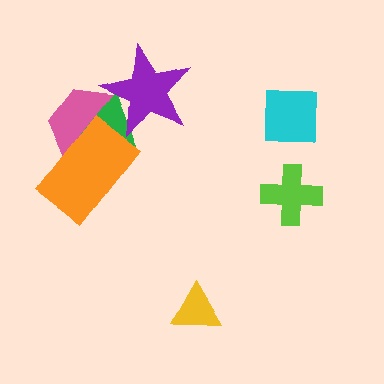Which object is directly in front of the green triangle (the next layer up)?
The purple star is directly in front of the green triangle.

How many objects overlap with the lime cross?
0 objects overlap with the lime cross.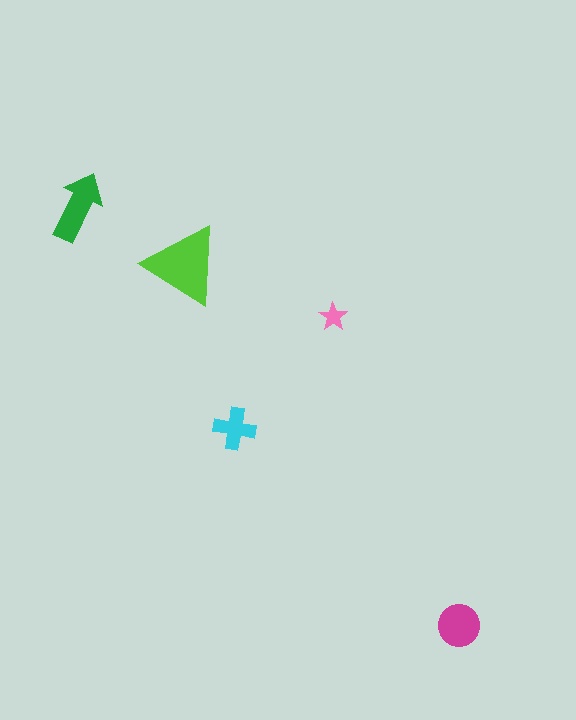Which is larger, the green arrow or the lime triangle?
The lime triangle.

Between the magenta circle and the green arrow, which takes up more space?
The green arrow.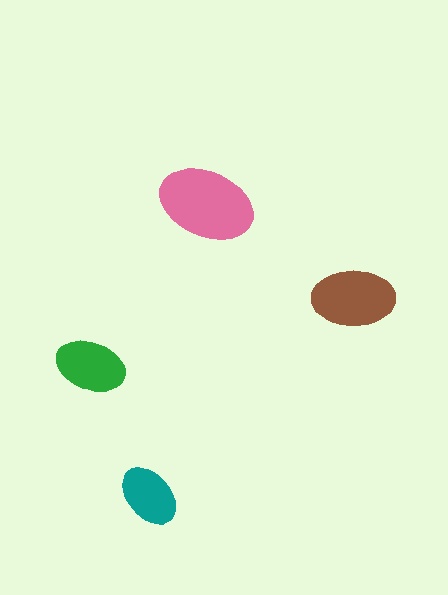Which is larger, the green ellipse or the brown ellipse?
The brown one.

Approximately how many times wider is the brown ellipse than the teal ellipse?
About 1.5 times wider.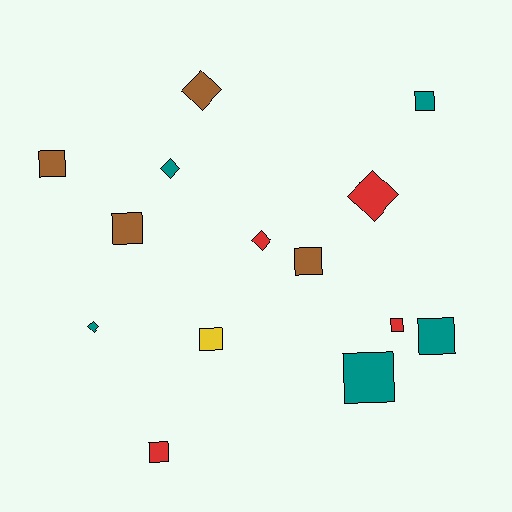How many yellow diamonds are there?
There are no yellow diamonds.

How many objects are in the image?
There are 14 objects.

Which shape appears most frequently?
Square, with 9 objects.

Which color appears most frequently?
Teal, with 5 objects.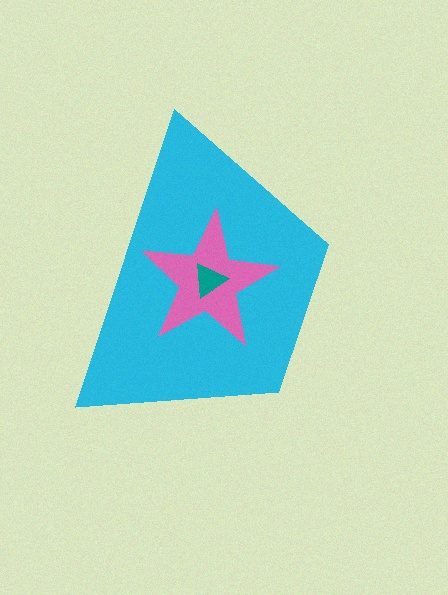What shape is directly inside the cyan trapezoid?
The pink star.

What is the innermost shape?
The teal triangle.